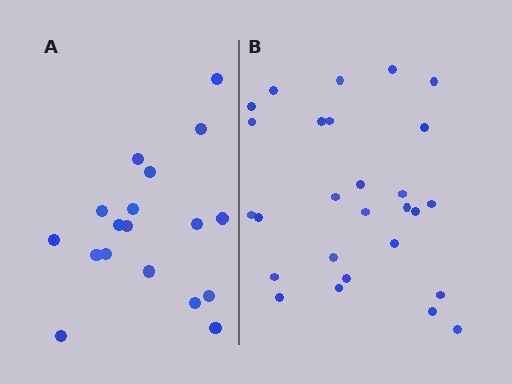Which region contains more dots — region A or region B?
Region B (the right region) has more dots.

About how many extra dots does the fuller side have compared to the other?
Region B has roughly 8 or so more dots than region A.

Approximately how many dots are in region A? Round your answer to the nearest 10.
About 20 dots. (The exact count is 18, which rounds to 20.)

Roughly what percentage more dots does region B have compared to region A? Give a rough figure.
About 50% more.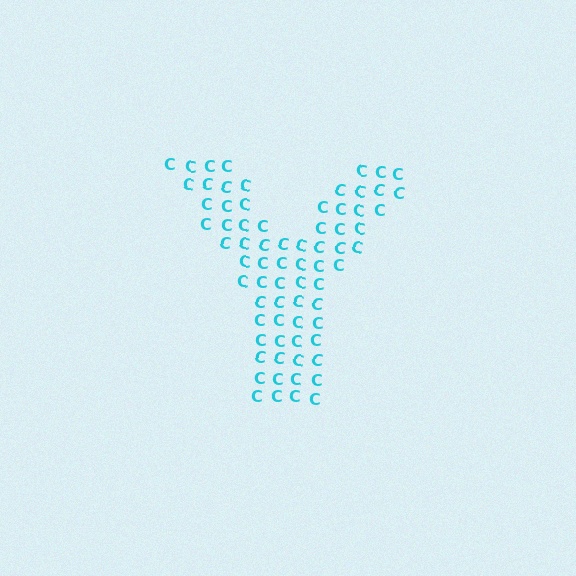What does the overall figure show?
The overall figure shows the letter Y.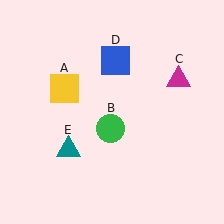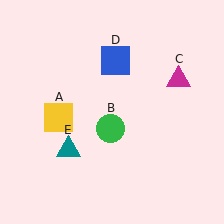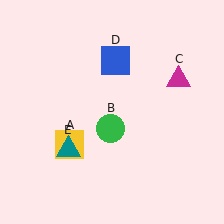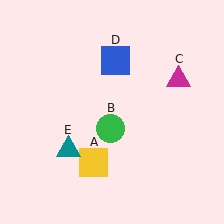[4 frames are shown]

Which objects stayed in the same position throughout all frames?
Green circle (object B) and magenta triangle (object C) and blue square (object D) and teal triangle (object E) remained stationary.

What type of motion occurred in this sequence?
The yellow square (object A) rotated counterclockwise around the center of the scene.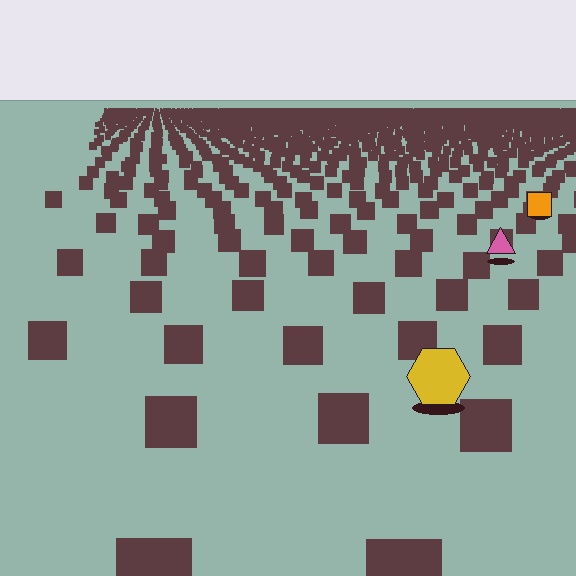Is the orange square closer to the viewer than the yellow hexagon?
No. The yellow hexagon is closer — you can tell from the texture gradient: the ground texture is coarser near it.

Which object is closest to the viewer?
The yellow hexagon is closest. The texture marks near it are larger and more spread out.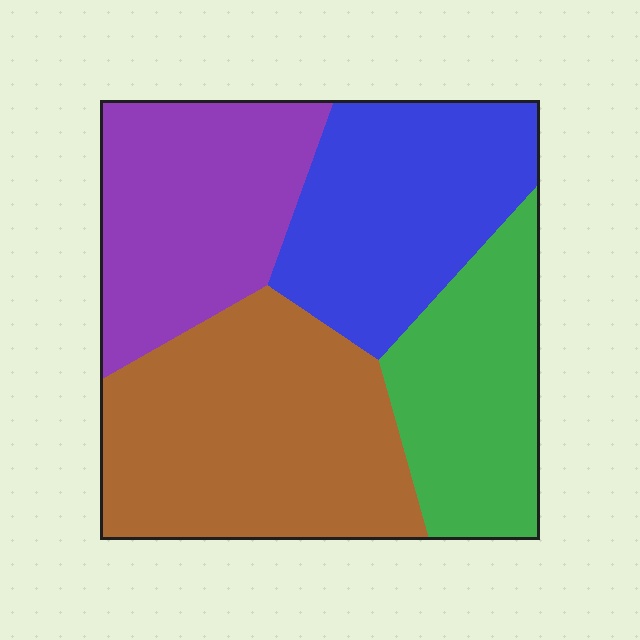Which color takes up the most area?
Brown, at roughly 35%.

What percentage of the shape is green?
Green covers 20% of the shape.